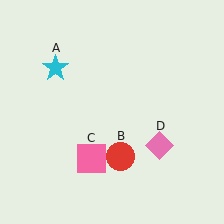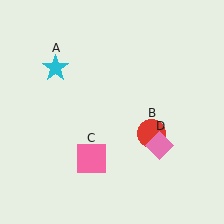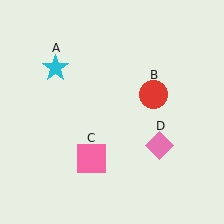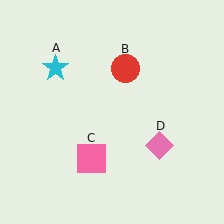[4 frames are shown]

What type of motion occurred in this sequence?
The red circle (object B) rotated counterclockwise around the center of the scene.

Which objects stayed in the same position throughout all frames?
Cyan star (object A) and pink square (object C) and pink diamond (object D) remained stationary.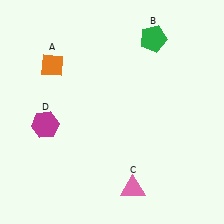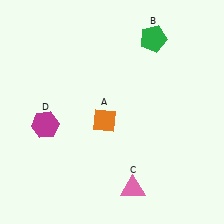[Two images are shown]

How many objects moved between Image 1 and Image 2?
1 object moved between the two images.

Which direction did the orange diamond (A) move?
The orange diamond (A) moved down.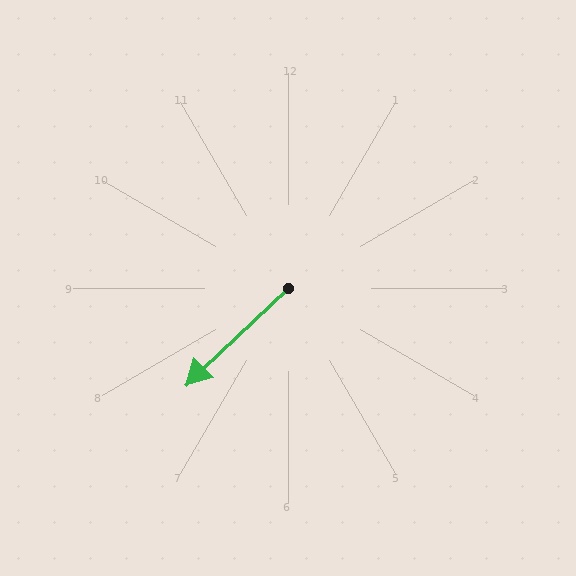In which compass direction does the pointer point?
Southwest.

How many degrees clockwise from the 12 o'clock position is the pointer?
Approximately 227 degrees.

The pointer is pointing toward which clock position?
Roughly 8 o'clock.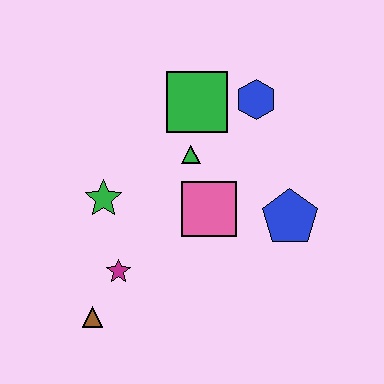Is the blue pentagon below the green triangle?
Yes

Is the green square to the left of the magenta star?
No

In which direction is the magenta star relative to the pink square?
The magenta star is to the left of the pink square.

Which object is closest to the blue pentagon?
The pink square is closest to the blue pentagon.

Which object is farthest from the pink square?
The brown triangle is farthest from the pink square.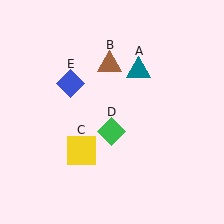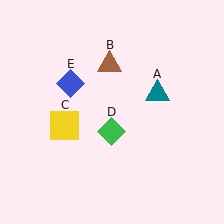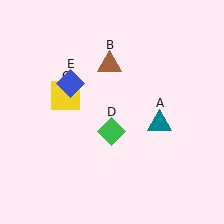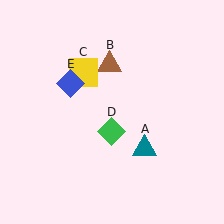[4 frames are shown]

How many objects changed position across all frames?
2 objects changed position: teal triangle (object A), yellow square (object C).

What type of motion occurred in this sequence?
The teal triangle (object A), yellow square (object C) rotated clockwise around the center of the scene.